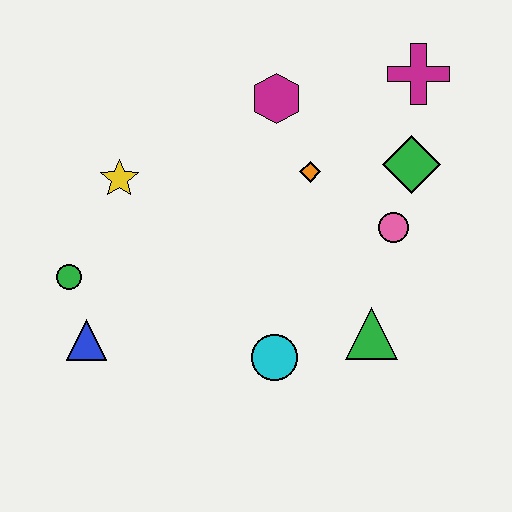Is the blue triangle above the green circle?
No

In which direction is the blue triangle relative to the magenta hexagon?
The blue triangle is below the magenta hexagon.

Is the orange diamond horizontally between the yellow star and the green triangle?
Yes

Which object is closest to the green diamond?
The pink circle is closest to the green diamond.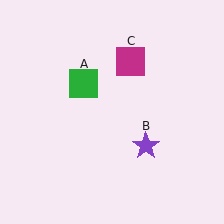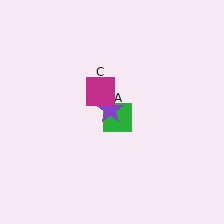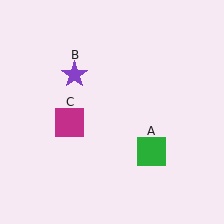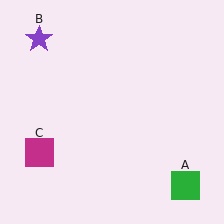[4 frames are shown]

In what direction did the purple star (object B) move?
The purple star (object B) moved up and to the left.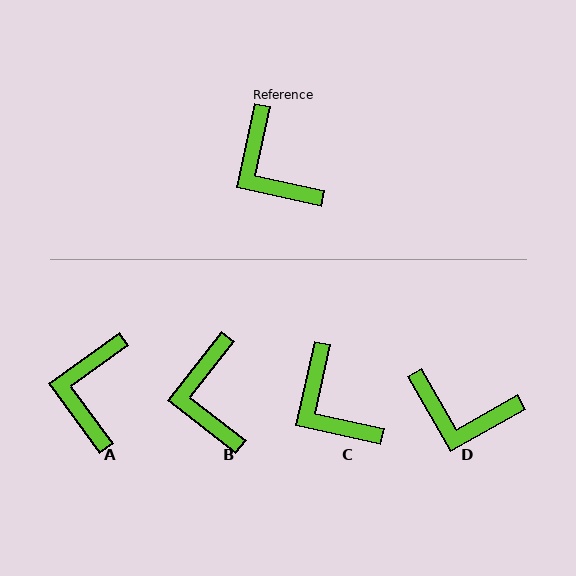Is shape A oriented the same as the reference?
No, it is off by about 42 degrees.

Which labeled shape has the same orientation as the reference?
C.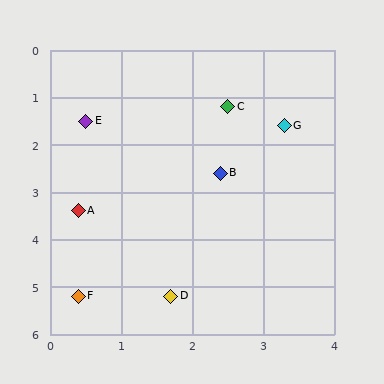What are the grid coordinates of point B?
Point B is at approximately (2.4, 2.6).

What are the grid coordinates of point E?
Point E is at approximately (0.5, 1.5).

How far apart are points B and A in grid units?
Points B and A are about 2.2 grid units apart.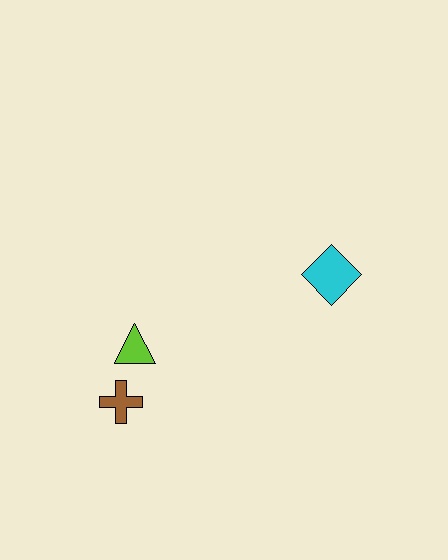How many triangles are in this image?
There is 1 triangle.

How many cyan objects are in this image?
There is 1 cyan object.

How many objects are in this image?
There are 3 objects.